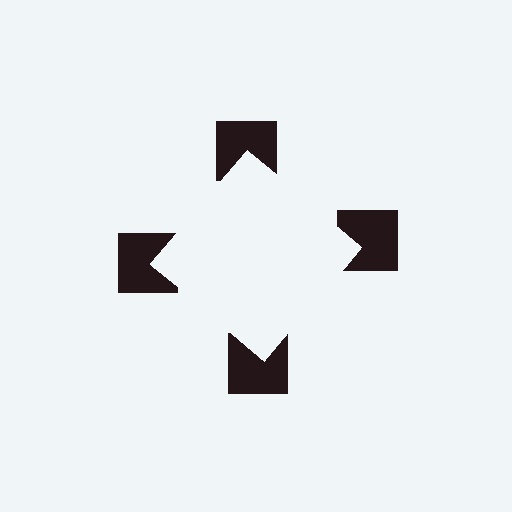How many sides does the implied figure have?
4 sides.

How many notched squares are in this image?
There are 4 — one at each vertex of the illusory square.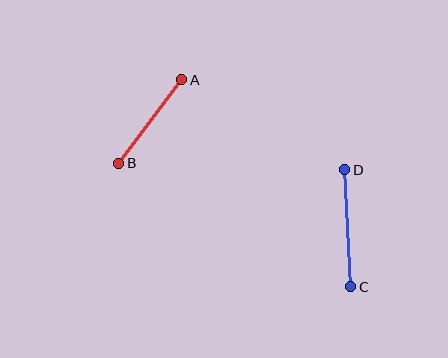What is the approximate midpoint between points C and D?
The midpoint is at approximately (348, 228) pixels.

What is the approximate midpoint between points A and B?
The midpoint is at approximately (150, 121) pixels.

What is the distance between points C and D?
The distance is approximately 117 pixels.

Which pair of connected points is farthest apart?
Points C and D are farthest apart.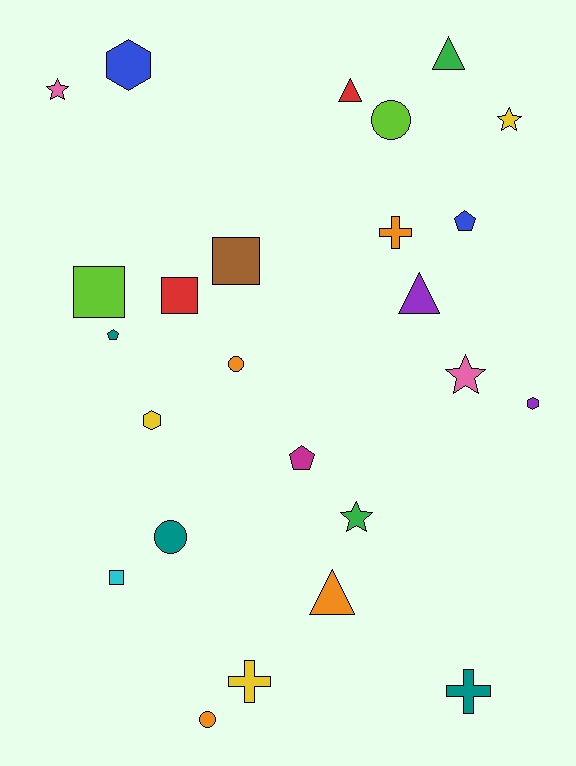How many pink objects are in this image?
There are 2 pink objects.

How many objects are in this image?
There are 25 objects.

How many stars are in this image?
There are 4 stars.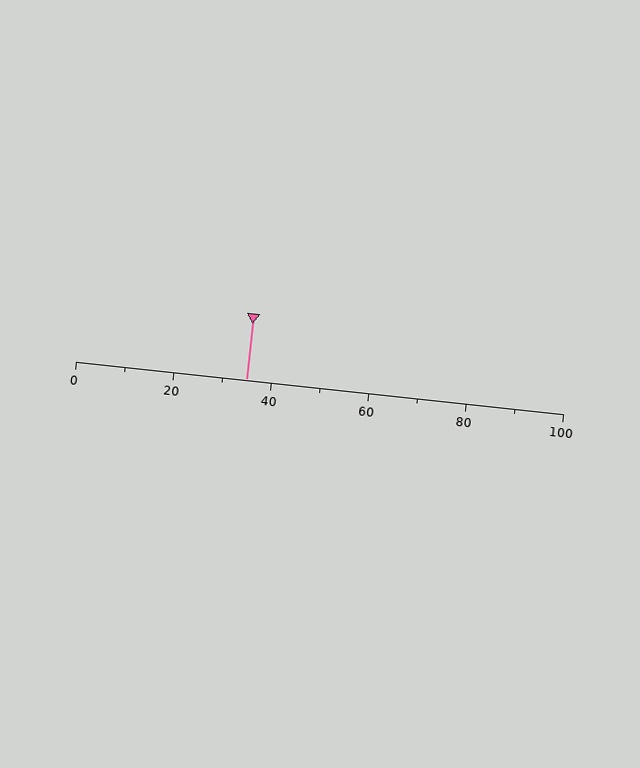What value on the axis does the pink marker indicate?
The marker indicates approximately 35.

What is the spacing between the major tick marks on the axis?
The major ticks are spaced 20 apart.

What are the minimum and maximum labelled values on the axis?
The axis runs from 0 to 100.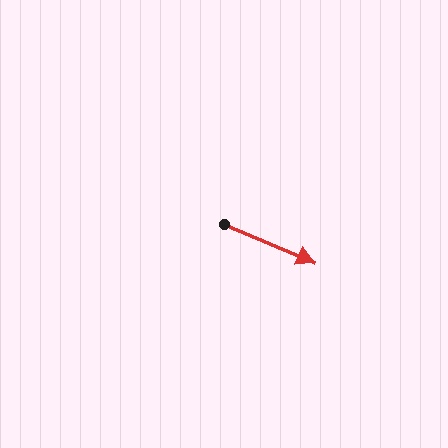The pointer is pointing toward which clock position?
Roughly 4 o'clock.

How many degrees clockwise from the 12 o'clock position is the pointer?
Approximately 113 degrees.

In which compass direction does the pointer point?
Southeast.